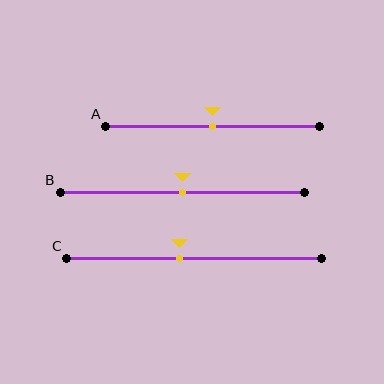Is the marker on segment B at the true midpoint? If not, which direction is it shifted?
Yes, the marker on segment B is at the true midpoint.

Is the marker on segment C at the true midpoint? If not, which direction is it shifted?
No, the marker on segment C is shifted to the left by about 6% of the segment length.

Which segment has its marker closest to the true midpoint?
Segment A has its marker closest to the true midpoint.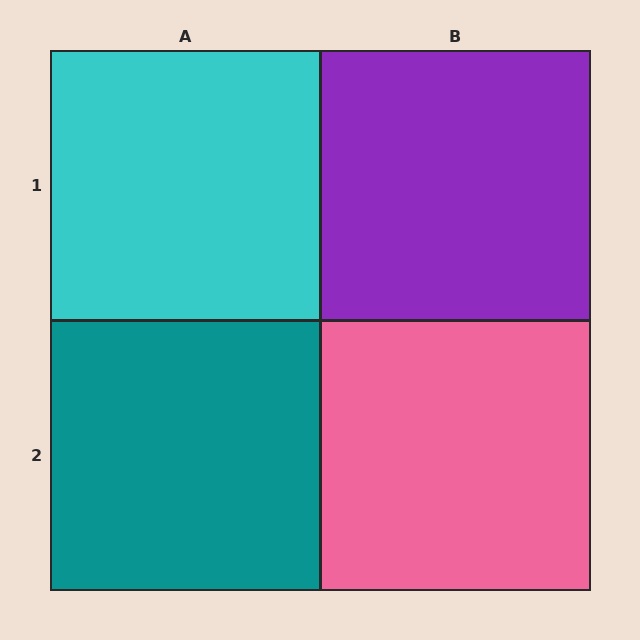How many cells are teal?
1 cell is teal.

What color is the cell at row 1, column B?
Purple.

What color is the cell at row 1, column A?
Cyan.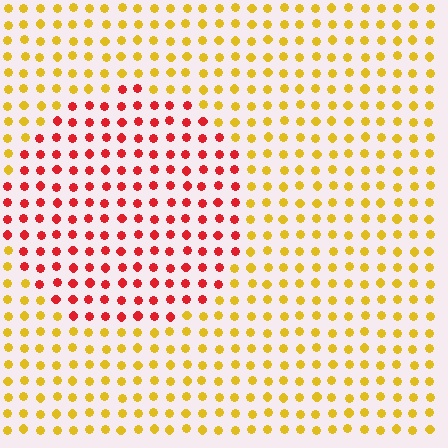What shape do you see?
I see a circle.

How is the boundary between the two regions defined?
The boundary is defined purely by a slight shift in hue (about 53 degrees). Spacing, size, and orientation are identical on both sides.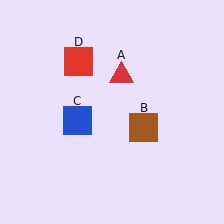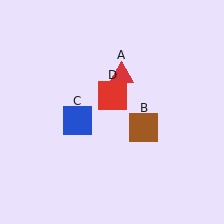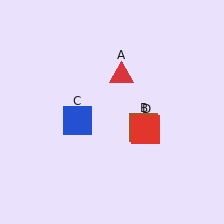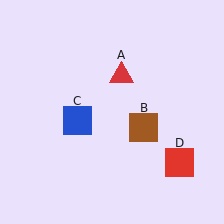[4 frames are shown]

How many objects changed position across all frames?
1 object changed position: red square (object D).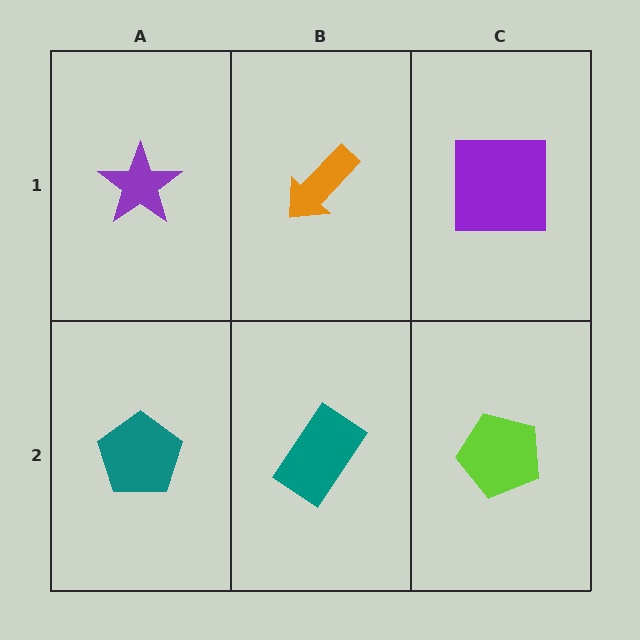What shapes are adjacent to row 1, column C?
A lime pentagon (row 2, column C), an orange arrow (row 1, column B).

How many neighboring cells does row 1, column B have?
3.